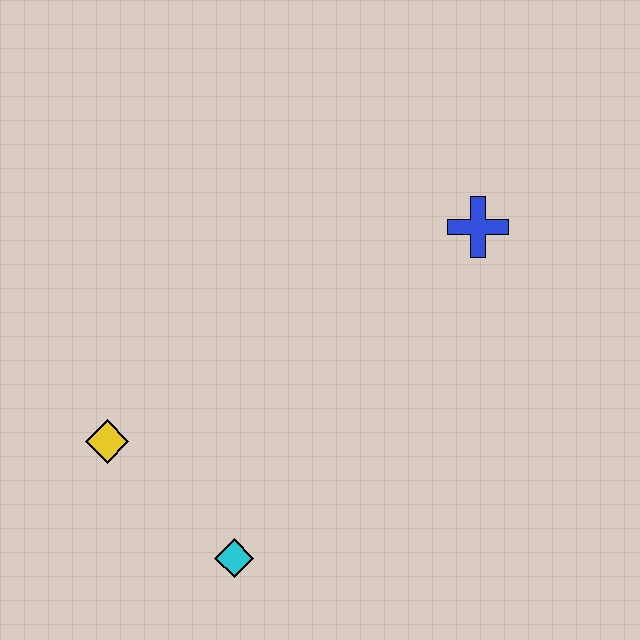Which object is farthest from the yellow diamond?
The blue cross is farthest from the yellow diamond.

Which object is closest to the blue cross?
The cyan diamond is closest to the blue cross.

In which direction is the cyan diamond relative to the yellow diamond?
The cyan diamond is to the right of the yellow diamond.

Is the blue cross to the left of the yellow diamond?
No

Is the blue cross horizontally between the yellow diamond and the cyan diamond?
No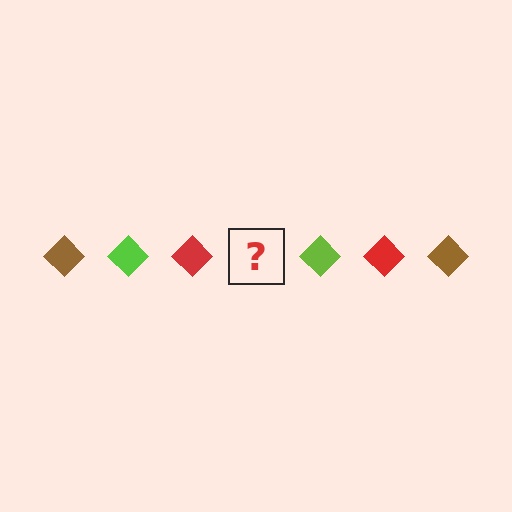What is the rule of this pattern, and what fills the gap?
The rule is that the pattern cycles through brown, lime, red diamonds. The gap should be filled with a brown diamond.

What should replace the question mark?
The question mark should be replaced with a brown diamond.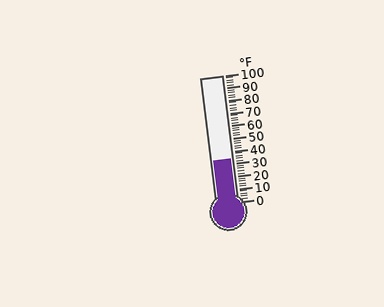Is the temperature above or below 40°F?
The temperature is below 40°F.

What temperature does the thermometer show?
The thermometer shows approximately 34°F.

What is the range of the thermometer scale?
The thermometer scale ranges from 0°F to 100°F.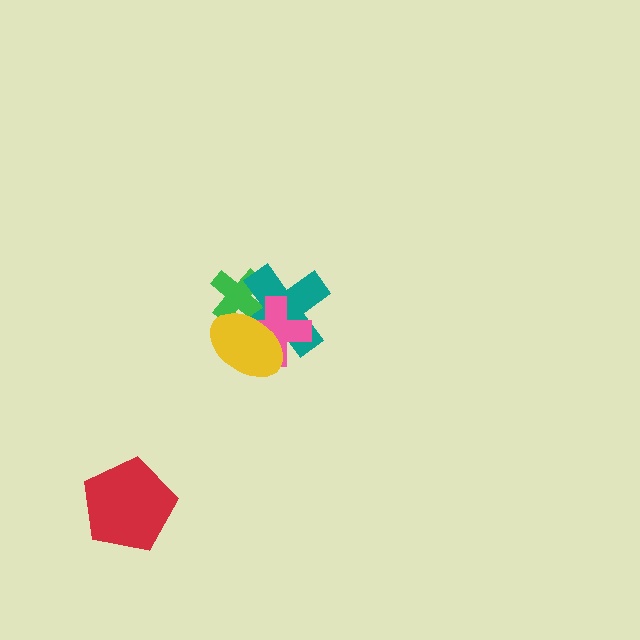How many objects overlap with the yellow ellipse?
3 objects overlap with the yellow ellipse.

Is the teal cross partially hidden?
Yes, it is partially covered by another shape.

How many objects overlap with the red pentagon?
0 objects overlap with the red pentagon.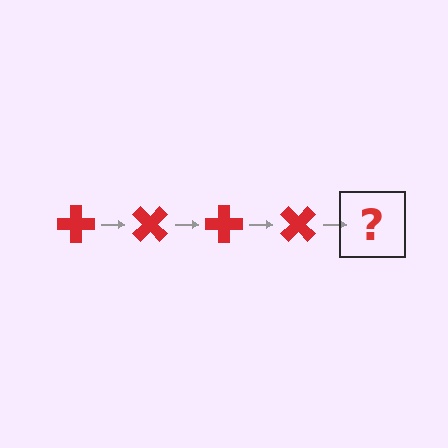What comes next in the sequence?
The next element should be a red cross rotated 180 degrees.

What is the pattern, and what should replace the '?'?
The pattern is that the cross rotates 45 degrees each step. The '?' should be a red cross rotated 180 degrees.